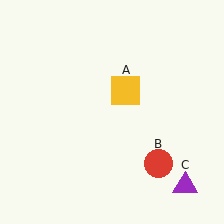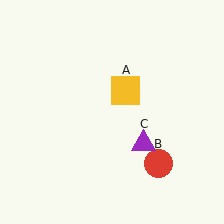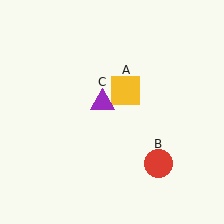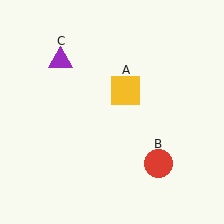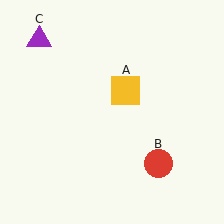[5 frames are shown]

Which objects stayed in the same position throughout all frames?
Yellow square (object A) and red circle (object B) remained stationary.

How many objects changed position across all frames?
1 object changed position: purple triangle (object C).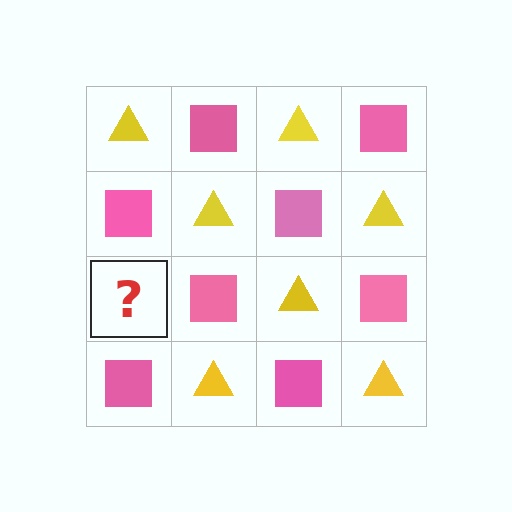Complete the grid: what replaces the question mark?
The question mark should be replaced with a yellow triangle.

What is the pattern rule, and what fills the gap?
The rule is that it alternates yellow triangle and pink square in a checkerboard pattern. The gap should be filled with a yellow triangle.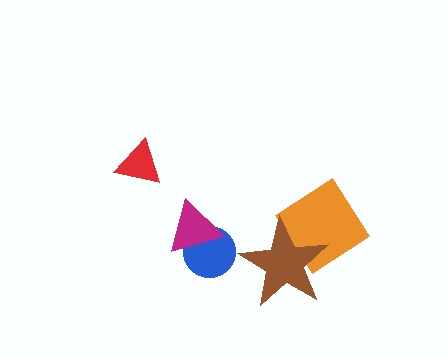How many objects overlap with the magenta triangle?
1 object overlaps with the magenta triangle.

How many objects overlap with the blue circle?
1 object overlaps with the blue circle.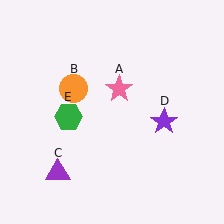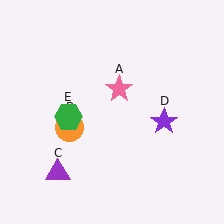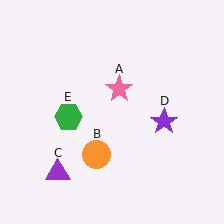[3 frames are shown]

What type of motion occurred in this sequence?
The orange circle (object B) rotated counterclockwise around the center of the scene.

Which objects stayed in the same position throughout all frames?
Pink star (object A) and purple triangle (object C) and purple star (object D) and green hexagon (object E) remained stationary.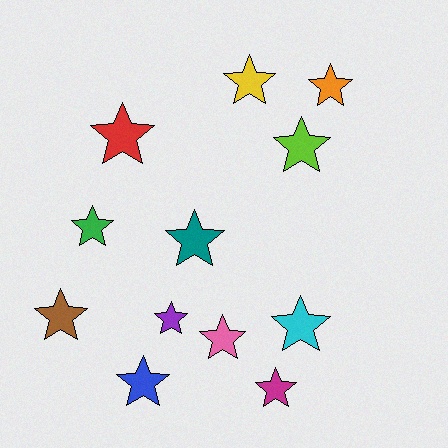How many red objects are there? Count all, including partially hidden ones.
There is 1 red object.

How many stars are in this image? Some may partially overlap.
There are 12 stars.